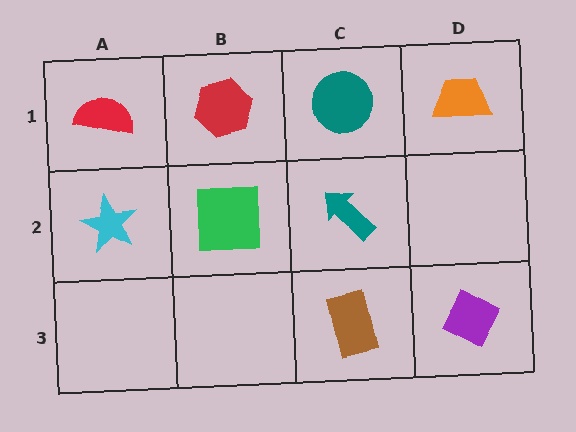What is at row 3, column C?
A brown rectangle.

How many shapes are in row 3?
2 shapes.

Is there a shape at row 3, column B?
No, that cell is empty.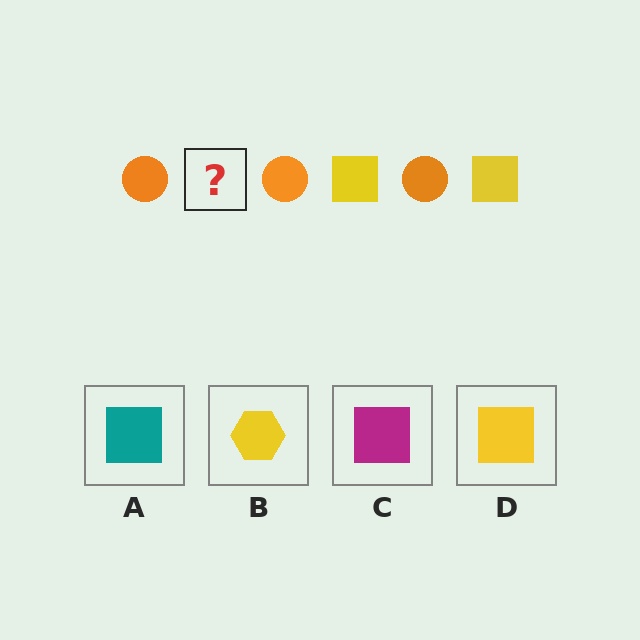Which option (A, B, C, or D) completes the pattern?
D.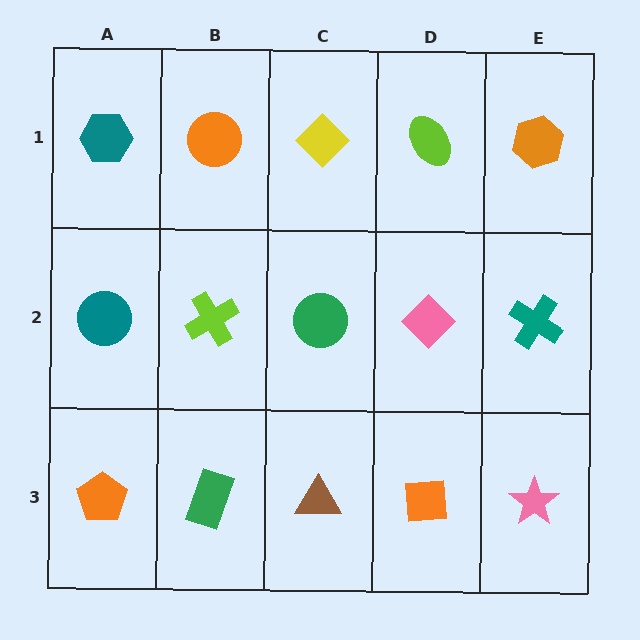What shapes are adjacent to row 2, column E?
An orange hexagon (row 1, column E), a pink star (row 3, column E), a pink diamond (row 2, column D).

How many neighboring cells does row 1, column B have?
3.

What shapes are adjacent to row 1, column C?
A green circle (row 2, column C), an orange circle (row 1, column B), a lime ellipse (row 1, column D).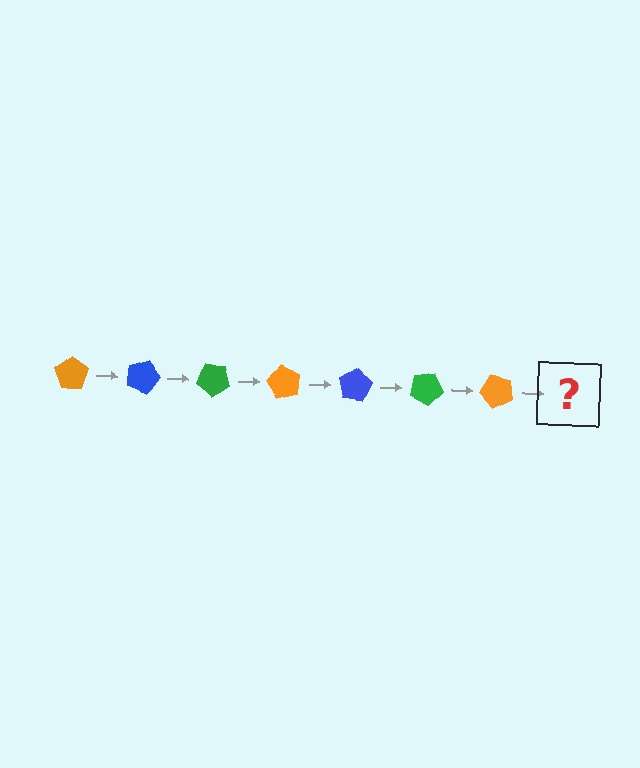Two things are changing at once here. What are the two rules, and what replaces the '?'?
The two rules are that it rotates 20 degrees each step and the color cycles through orange, blue, and green. The '?' should be a blue pentagon, rotated 140 degrees from the start.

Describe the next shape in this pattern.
It should be a blue pentagon, rotated 140 degrees from the start.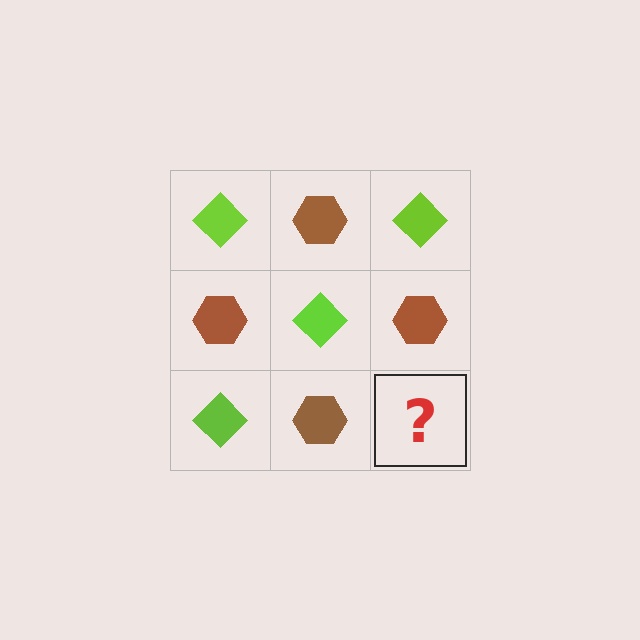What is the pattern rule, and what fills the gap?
The rule is that it alternates lime diamond and brown hexagon in a checkerboard pattern. The gap should be filled with a lime diamond.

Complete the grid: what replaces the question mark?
The question mark should be replaced with a lime diamond.